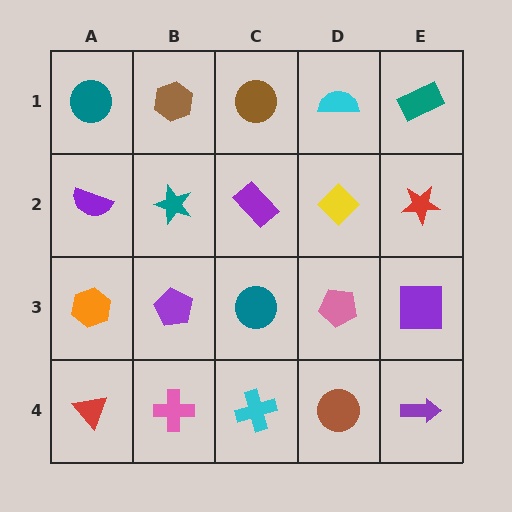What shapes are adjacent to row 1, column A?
A purple semicircle (row 2, column A), a brown hexagon (row 1, column B).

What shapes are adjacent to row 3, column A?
A purple semicircle (row 2, column A), a red triangle (row 4, column A), a purple pentagon (row 3, column B).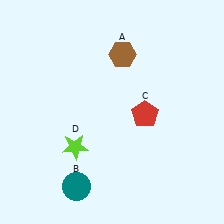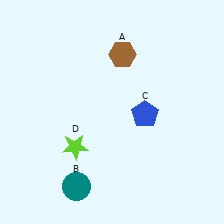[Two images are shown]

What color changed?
The pentagon (C) changed from red in Image 1 to blue in Image 2.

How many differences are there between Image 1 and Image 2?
There is 1 difference between the two images.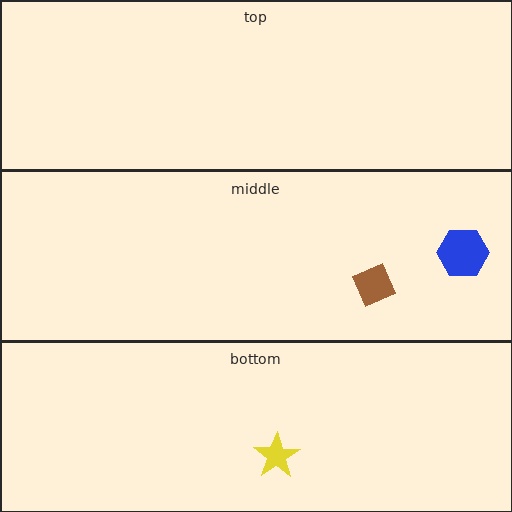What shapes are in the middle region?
The brown diamond, the blue hexagon.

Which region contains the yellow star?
The bottom region.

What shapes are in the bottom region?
The yellow star.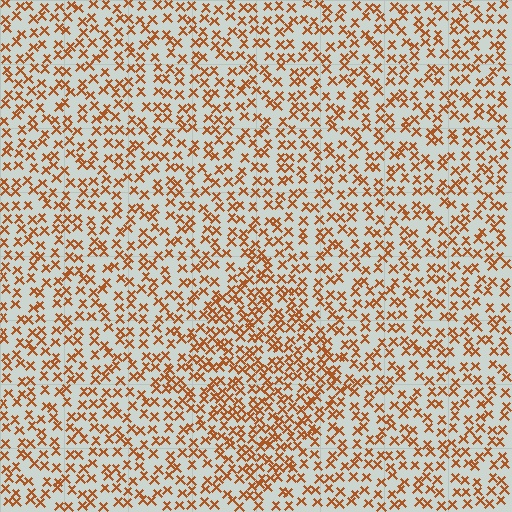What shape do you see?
I see a diamond.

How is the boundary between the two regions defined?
The boundary is defined by a change in element density (approximately 1.6x ratio). All elements are the same color, size, and shape.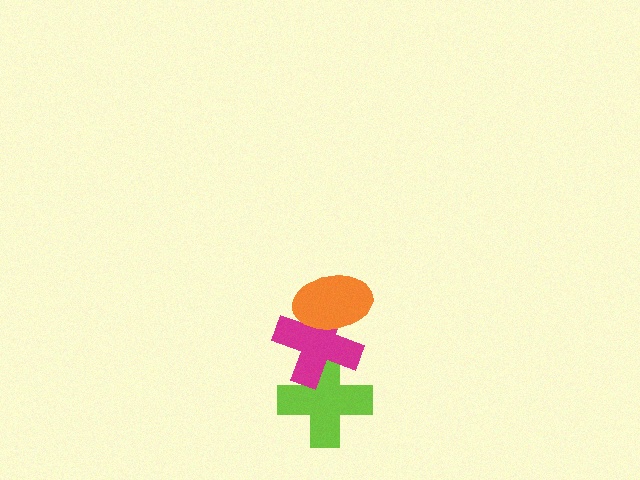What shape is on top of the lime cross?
The magenta cross is on top of the lime cross.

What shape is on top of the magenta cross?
The orange ellipse is on top of the magenta cross.